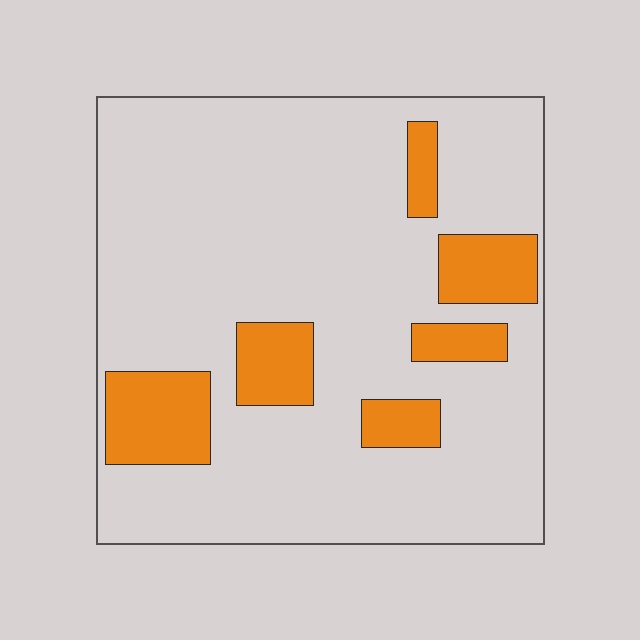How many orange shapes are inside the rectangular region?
6.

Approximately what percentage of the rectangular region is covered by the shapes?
Approximately 15%.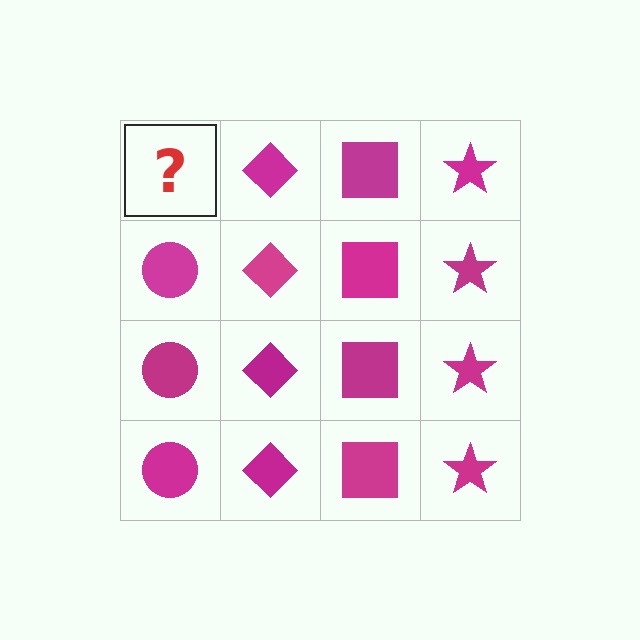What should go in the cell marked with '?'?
The missing cell should contain a magenta circle.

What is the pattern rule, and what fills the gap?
The rule is that each column has a consistent shape. The gap should be filled with a magenta circle.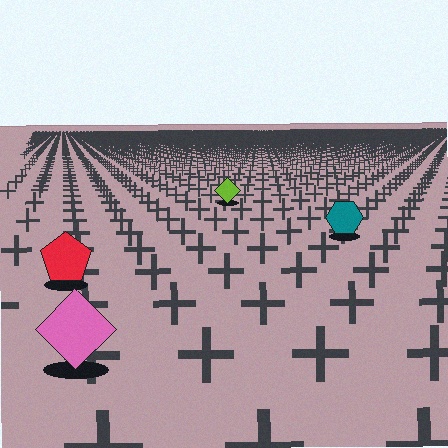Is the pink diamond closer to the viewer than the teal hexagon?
Yes. The pink diamond is closer — you can tell from the texture gradient: the ground texture is coarser near it.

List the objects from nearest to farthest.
From nearest to farthest: the pink diamond, the red pentagon, the teal hexagon, the lime diamond.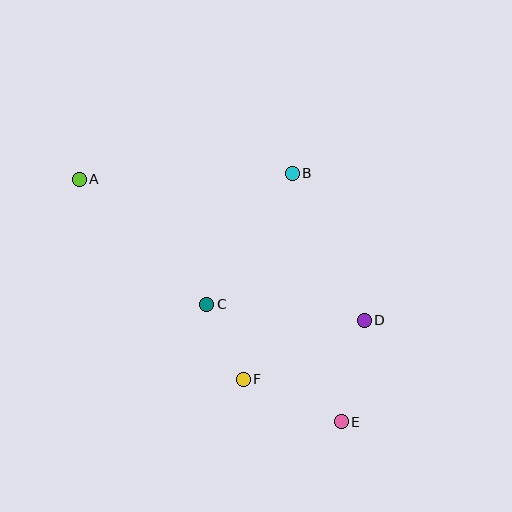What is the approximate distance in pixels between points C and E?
The distance between C and E is approximately 179 pixels.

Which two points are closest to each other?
Points C and F are closest to each other.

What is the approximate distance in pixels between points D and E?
The distance between D and E is approximately 104 pixels.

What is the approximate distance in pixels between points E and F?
The distance between E and F is approximately 107 pixels.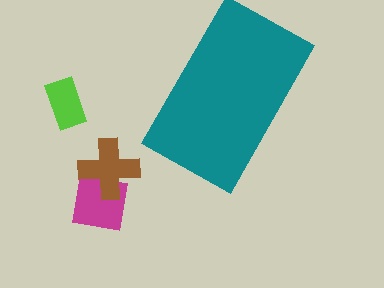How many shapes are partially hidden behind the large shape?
0 shapes are partially hidden.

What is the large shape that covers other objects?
A teal rectangle.